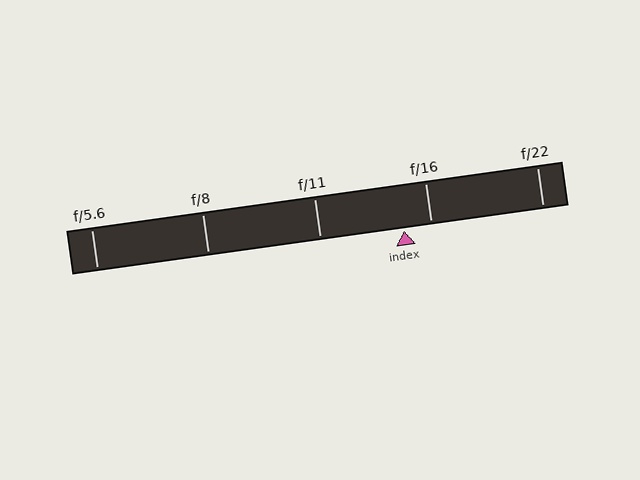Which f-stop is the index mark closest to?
The index mark is closest to f/16.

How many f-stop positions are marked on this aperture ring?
There are 5 f-stop positions marked.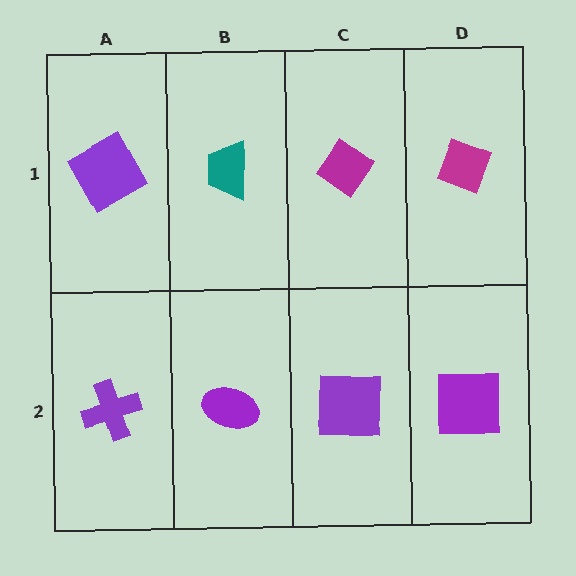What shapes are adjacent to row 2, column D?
A magenta diamond (row 1, column D), a purple square (row 2, column C).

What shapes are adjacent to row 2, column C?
A magenta diamond (row 1, column C), a purple ellipse (row 2, column B), a purple square (row 2, column D).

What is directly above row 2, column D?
A magenta diamond.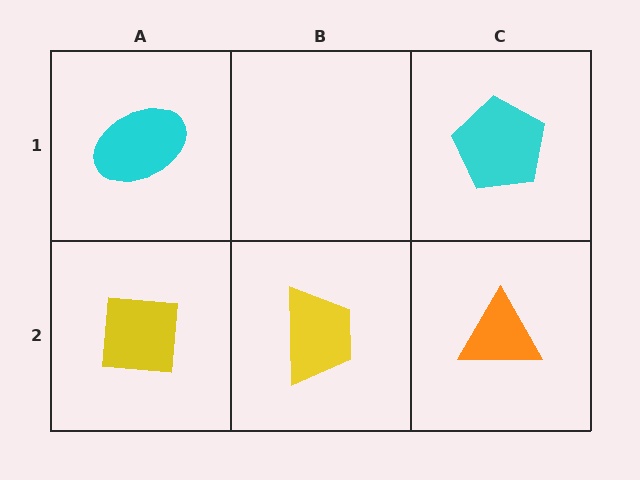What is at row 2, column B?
A yellow trapezoid.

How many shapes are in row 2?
3 shapes.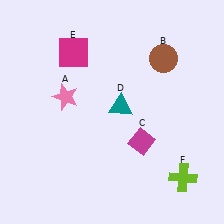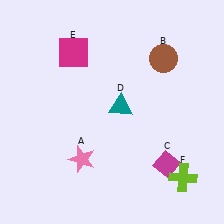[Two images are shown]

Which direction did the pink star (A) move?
The pink star (A) moved down.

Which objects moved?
The objects that moved are: the pink star (A), the magenta diamond (C).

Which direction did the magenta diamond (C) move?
The magenta diamond (C) moved right.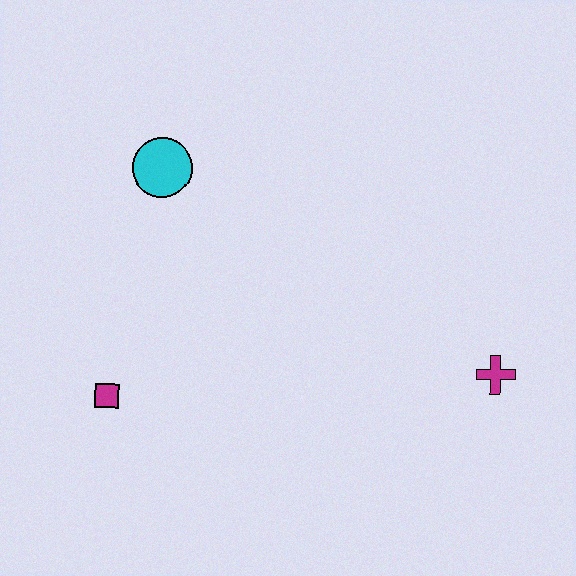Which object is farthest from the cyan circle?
The magenta cross is farthest from the cyan circle.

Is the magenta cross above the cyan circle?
No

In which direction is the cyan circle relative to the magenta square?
The cyan circle is above the magenta square.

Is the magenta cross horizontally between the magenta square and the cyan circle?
No